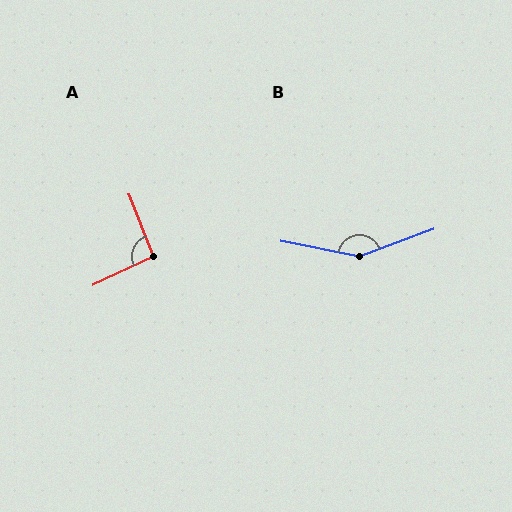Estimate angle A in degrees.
Approximately 93 degrees.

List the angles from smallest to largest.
A (93°), B (149°).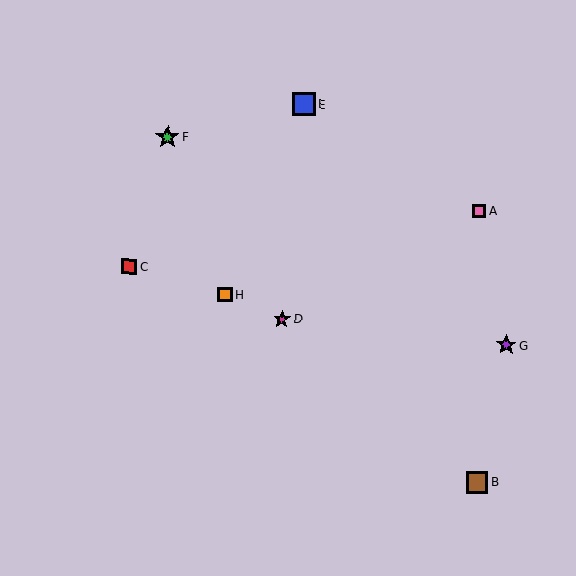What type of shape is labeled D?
Shape D is a magenta star.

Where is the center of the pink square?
The center of the pink square is at (479, 211).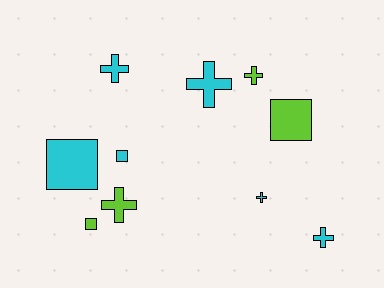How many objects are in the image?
There are 10 objects.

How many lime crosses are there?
There are 2 lime crosses.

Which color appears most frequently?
Cyan, with 6 objects.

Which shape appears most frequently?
Cross, with 6 objects.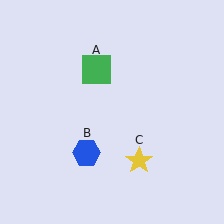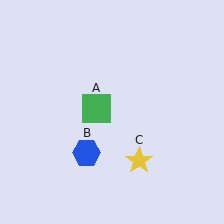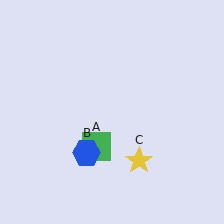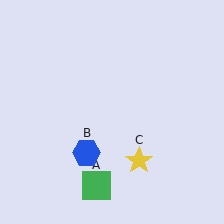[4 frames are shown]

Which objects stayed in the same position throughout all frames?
Blue hexagon (object B) and yellow star (object C) remained stationary.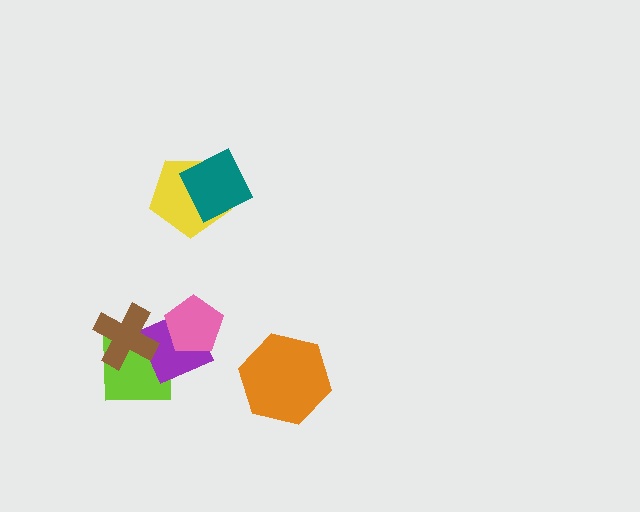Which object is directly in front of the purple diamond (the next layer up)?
The pink pentagon is directly in front of the purple diamond.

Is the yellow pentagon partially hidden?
Yes, it is partially covered by another shape.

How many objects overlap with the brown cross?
2 objects overlap with the brown cross.